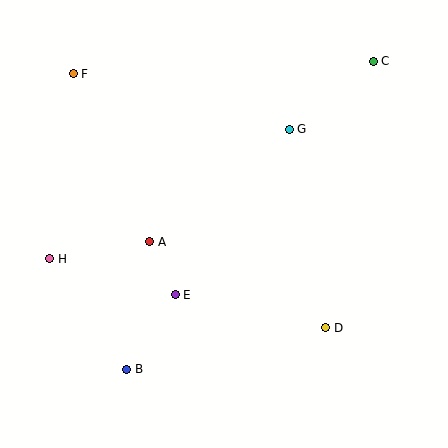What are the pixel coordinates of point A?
Point A is at (150, 242).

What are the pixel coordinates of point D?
Point D is at (326, 328).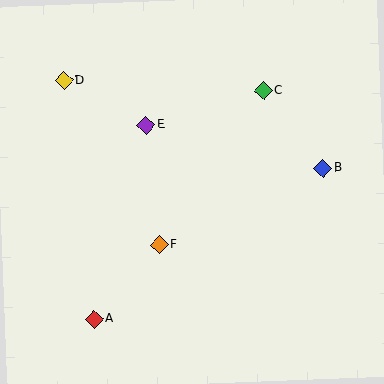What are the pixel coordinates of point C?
Point C is at (263, 90).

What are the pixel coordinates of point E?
Point E is at (146, 125).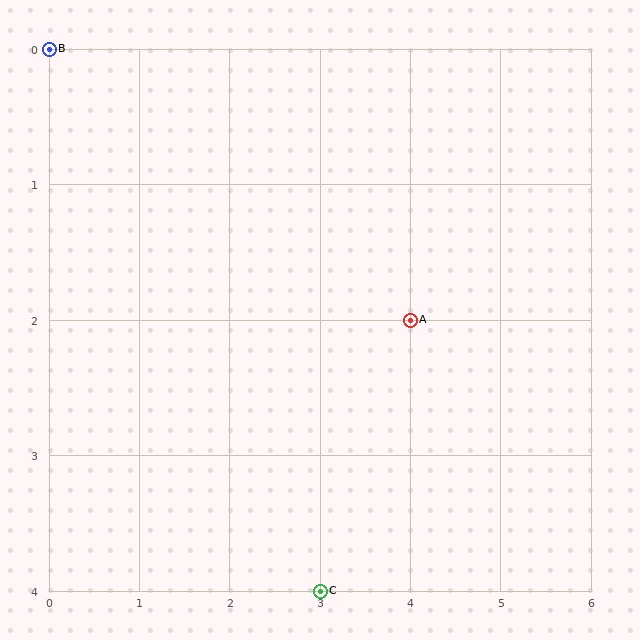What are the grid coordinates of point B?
Point B is at grid coordinates (0, 0).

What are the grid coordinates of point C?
Point C is at grid coordinates (3, 4).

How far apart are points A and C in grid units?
Points A and C are 1 column and 2 rows apart (about 2.2 grid units diagonally).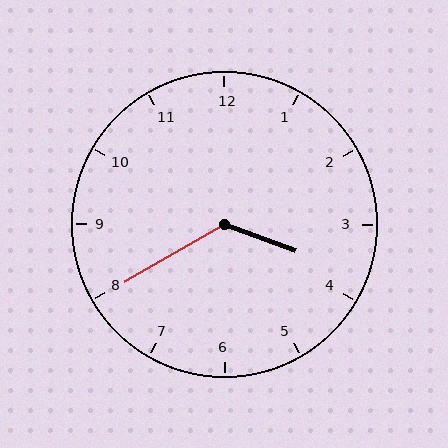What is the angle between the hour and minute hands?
Approximately 130 degrees.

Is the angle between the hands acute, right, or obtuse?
It is obtuse.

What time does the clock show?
3:40.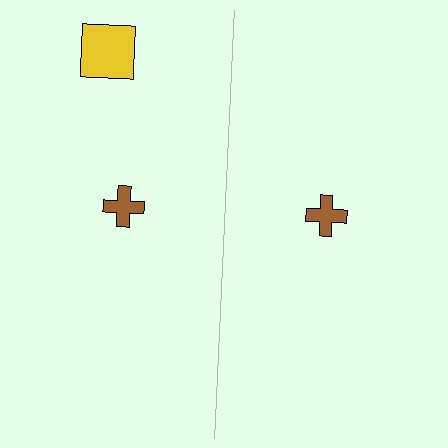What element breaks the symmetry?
A yellow square is missing from the right side.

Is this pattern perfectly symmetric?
No, the pattern is not perfectly symmetric. A yellow square is missing from the right side.